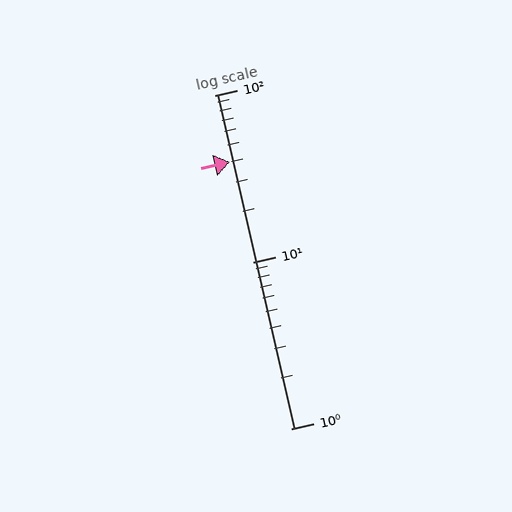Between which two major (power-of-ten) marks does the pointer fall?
The pointer is between 10 and 100.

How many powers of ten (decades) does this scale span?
The scale spans 2 decades, from 1 to 100.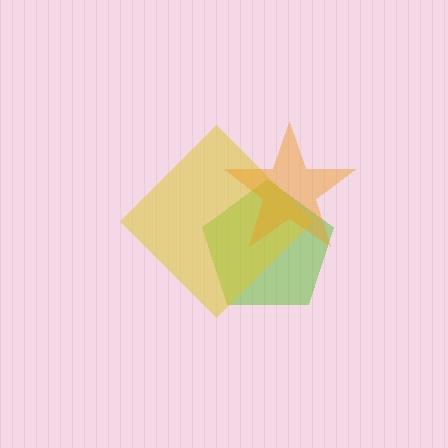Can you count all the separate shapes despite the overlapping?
Yes, there are 3 separate shapes.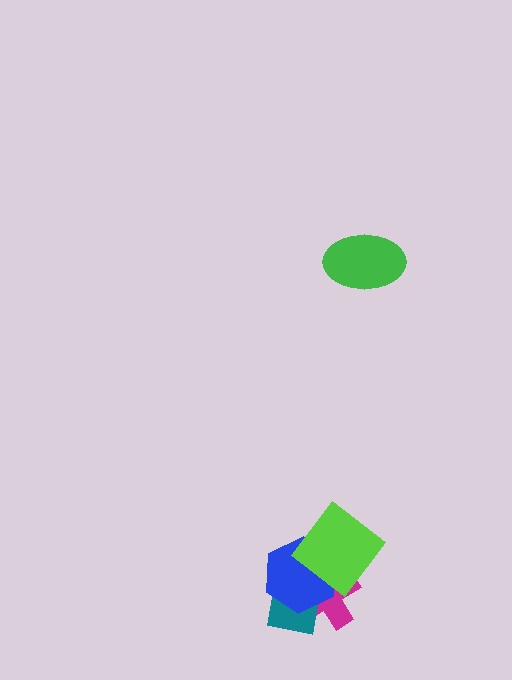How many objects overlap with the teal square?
2 objects overlap with the teal square.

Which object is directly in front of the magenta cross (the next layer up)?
The teal square is directly in front of the magenta cross.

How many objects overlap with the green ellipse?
0 objects overlap with the green ellipse.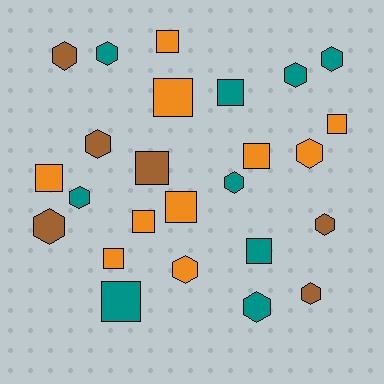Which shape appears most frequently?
Hexagon, with 13 objects.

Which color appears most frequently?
Orange, with 10 objects.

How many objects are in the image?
There are 25 objects.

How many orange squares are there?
There are 8 orange squares.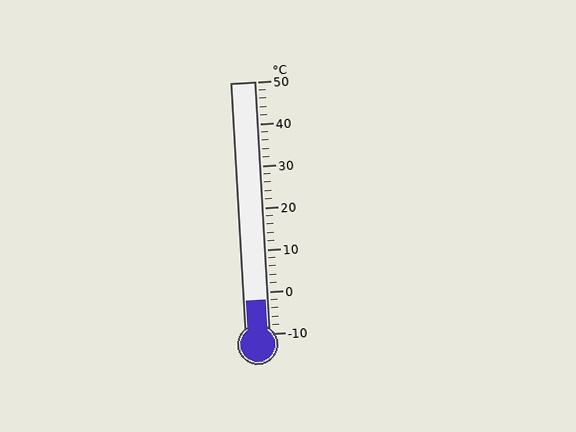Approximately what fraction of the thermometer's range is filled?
The thermometer is filled to approximately 15% of its range.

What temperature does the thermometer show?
The thermometer shows approximately -2°C.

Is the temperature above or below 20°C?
The temperature is below 20°C.